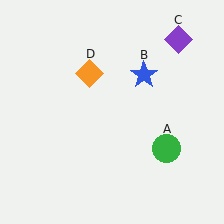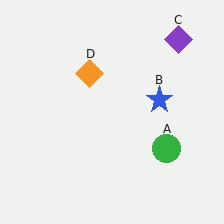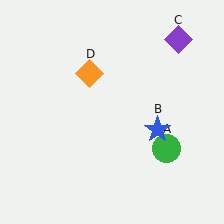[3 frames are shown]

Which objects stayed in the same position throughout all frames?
Green circle (object A) and purple diamond (object C) and orange diamond (object D) remained stationary.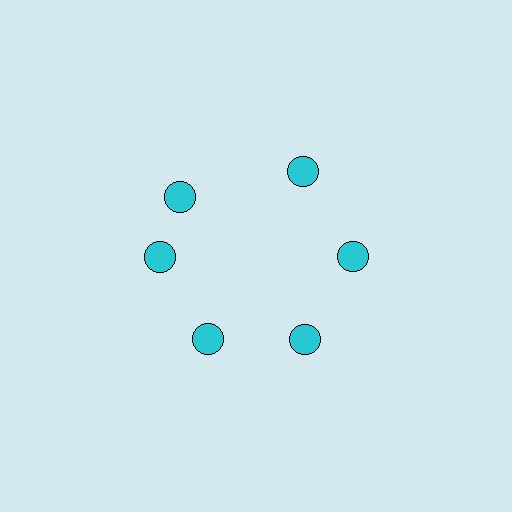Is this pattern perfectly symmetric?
No. The 6 cyan circles are arranged in a ring, but one element near the 11 o'clock position is rotated out of alignment along the ring, breaking the 6-fold rotational symmetry.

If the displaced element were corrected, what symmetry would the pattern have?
It would have 6-fold rotational symmetry — the pattern would map onto itself every 60 degrees.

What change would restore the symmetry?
The symmetry would be restored by rotating it back into even spacing with its neighbors so that all 6 circles sit at equal angles and equal distance from the center.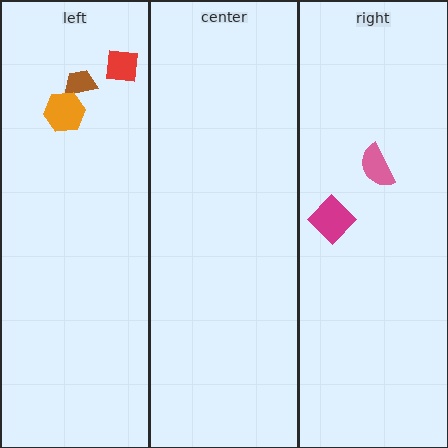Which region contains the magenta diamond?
The right region.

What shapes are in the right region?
The magenta diamond, the pink semicircle.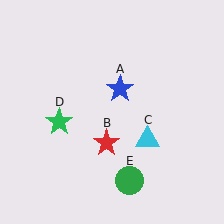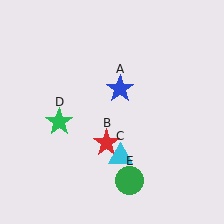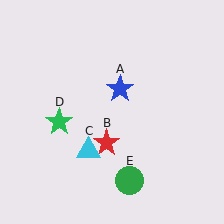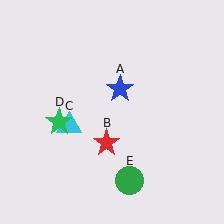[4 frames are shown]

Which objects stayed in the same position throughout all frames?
Blue star (object A) and red star (object B) and green star (object D) and green circle (object E) remained stationary.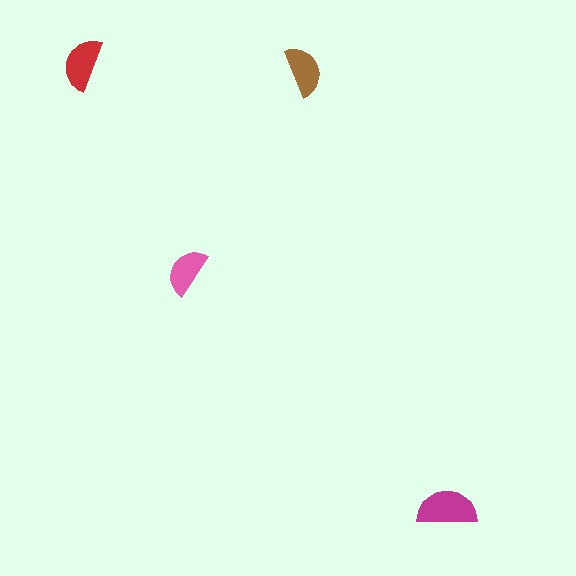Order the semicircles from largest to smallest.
the magenta one, the red one, the brown one, the pink one.